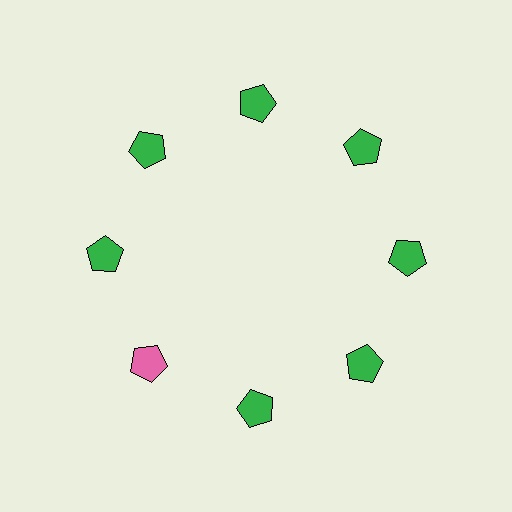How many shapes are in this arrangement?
There are 8 shapes arranged in a ring pattern.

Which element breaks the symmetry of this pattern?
The pink pentagon at roughly the 8 o'clock position breaks the symmetry. All other shapes are green pentagons.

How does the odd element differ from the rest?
It has a different color: pink instead of green.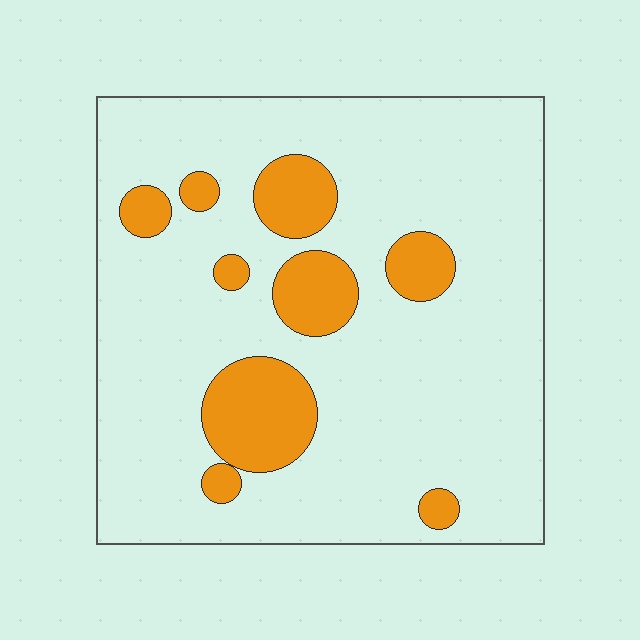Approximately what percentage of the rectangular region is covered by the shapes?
Approximately 15%.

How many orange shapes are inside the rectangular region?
9.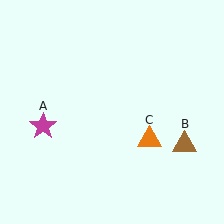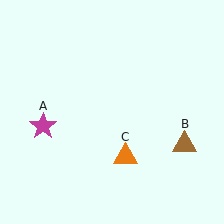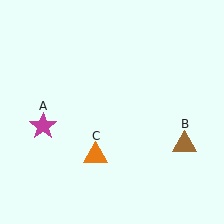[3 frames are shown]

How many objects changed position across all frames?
1 object changed position: orange triangle (object C).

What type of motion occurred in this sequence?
The orange triangle (object C) rotated clockwise around the center of the scene.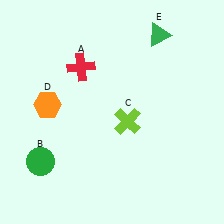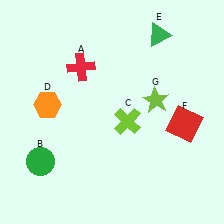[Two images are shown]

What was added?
A red square (F), a lime star (G) were added in Image 2.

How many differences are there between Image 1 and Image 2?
There are 2 differences between the two images.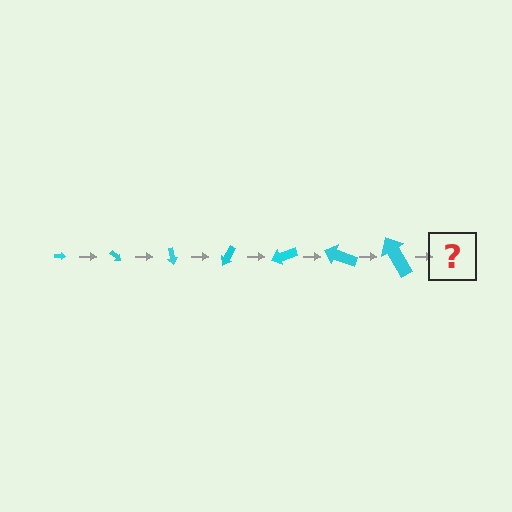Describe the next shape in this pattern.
It should be an arrow, larger than the previous one and rotated 280 degrees from the start.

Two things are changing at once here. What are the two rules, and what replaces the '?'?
The two rules are that the arrow grows larger each step and it rotates 40 degrees each step. The '?' should be an arrow, larger than the previous one and rotated 280 degrees from the start.